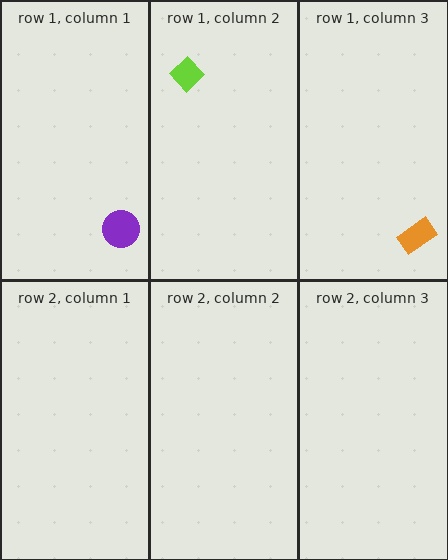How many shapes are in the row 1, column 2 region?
1.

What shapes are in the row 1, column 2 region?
The lime diamond.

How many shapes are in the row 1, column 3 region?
1.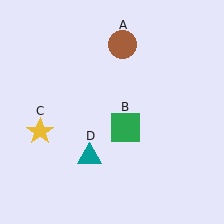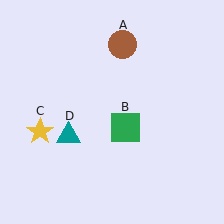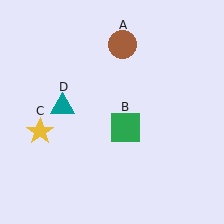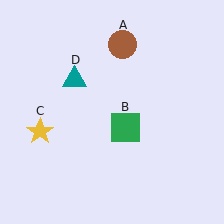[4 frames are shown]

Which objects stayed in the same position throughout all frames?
Brown circle (object A) and green square (object B) and yellow star (object C) remained stationary.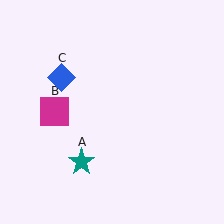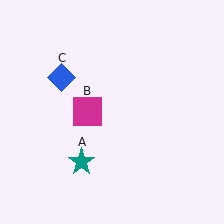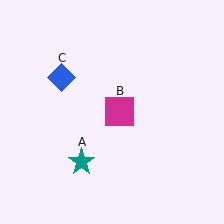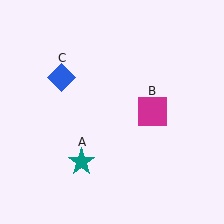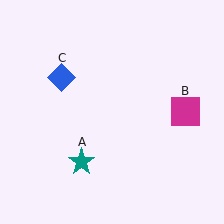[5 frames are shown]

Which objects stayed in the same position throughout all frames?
Teal star (object A) and blue diamond (object C) remained stationary.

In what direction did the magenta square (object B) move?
The magenta square (object B) moved right.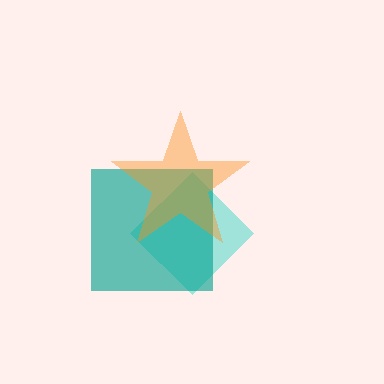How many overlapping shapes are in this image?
There are 3 overlapping shapes in the image.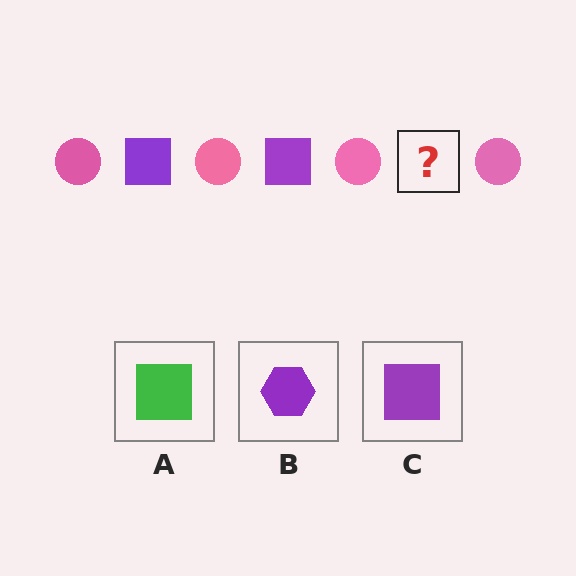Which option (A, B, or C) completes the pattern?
C.